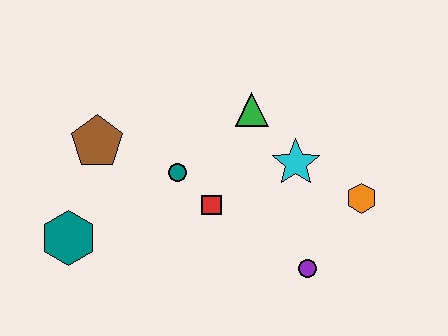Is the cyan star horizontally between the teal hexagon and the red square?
No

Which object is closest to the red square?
The teal circle is closest to the red square.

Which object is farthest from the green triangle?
The teal hexagon is farthest from the green triangle.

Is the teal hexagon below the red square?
Yes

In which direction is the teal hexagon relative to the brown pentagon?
The teal hexagon is below the brown pentagon.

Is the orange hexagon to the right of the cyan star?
Yes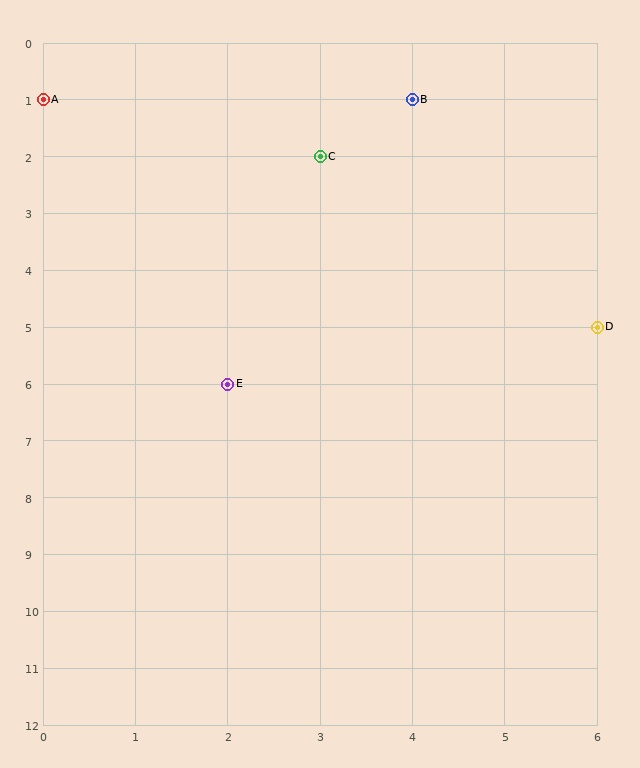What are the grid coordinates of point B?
Point B is at grid coordinates (4, 1).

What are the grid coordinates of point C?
Point C is at grid coordinates (3, 2).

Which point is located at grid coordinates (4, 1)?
Point B is at (4, 1).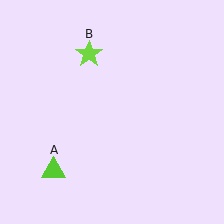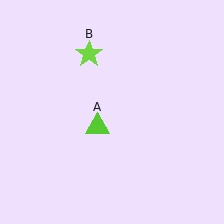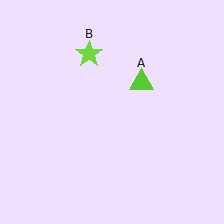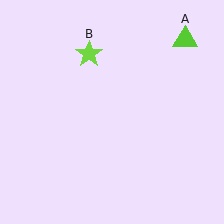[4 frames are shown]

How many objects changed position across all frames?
1 object changed position: lime triangle (object A).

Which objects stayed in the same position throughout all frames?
Lime star (object B) remained stationary.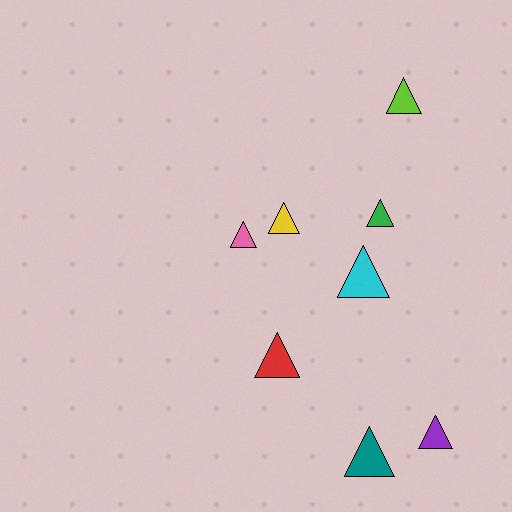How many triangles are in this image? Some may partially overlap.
There are 8 triangles.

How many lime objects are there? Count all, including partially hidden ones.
There is 1 lime object.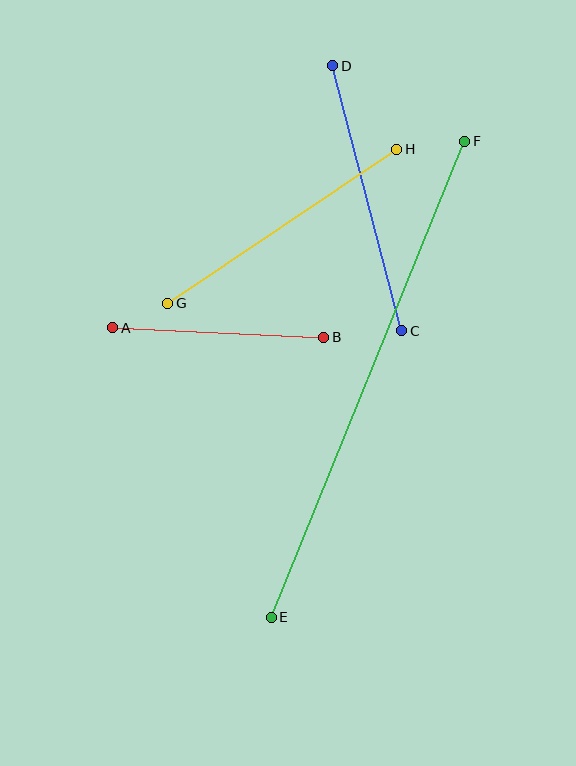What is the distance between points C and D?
The distance is approximately 273 pixels.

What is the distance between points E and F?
The distance is approximately 514 pixels.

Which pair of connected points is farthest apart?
Points E and F are farthest apart.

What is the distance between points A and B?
The distance is approximately 211 pixels.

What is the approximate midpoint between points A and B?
The midpoint is at approximately (218, 332) pixels.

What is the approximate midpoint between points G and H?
The midpoint is at approximately (282, 226) pixels.